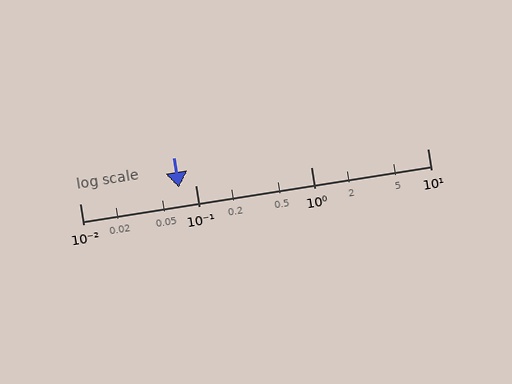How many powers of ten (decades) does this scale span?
The scale spans 3 decades, from 0.01 to 10.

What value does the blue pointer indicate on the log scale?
The pointer indicates approximately 0.072.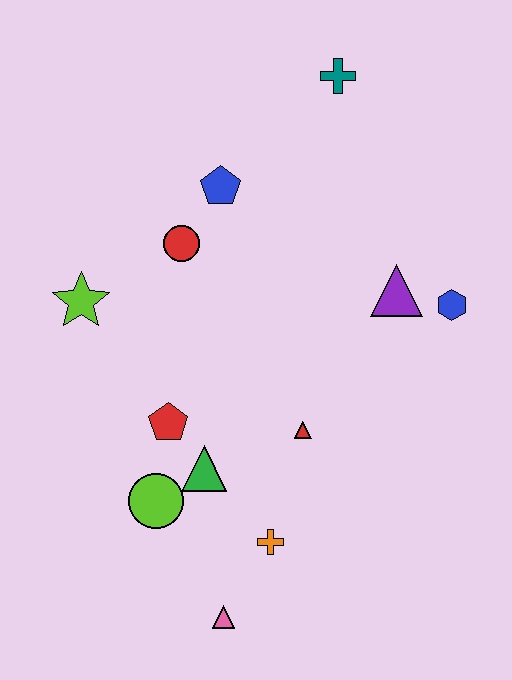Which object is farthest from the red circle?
The pink triangle is farthest from the red circle.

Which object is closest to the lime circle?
The green triangle is closest to the lime circle.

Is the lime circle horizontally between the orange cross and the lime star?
Yes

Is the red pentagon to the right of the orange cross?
No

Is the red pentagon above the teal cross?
No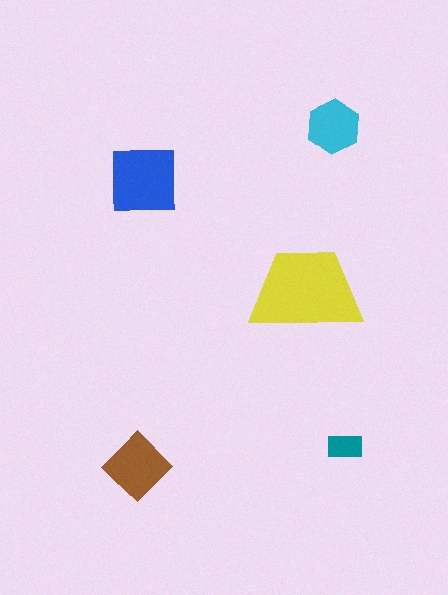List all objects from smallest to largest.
The teal rectangle, the cyan hexagon, the brown diamond, the blue square, the yellow trapezoid.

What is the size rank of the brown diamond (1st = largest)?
3rd.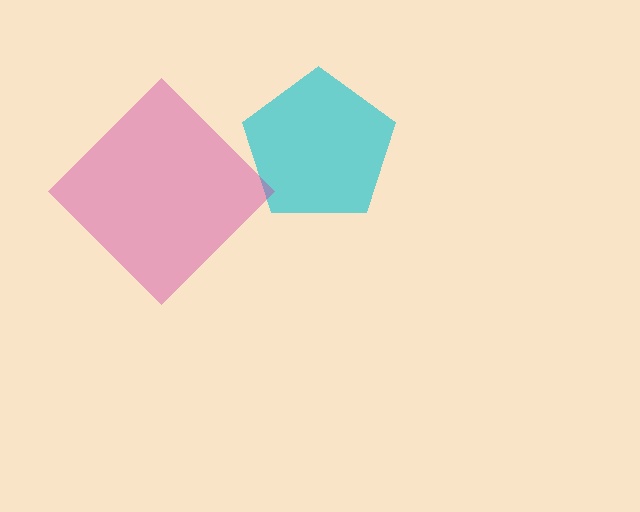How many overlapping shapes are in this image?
There are 2 overlapping shapes in the image.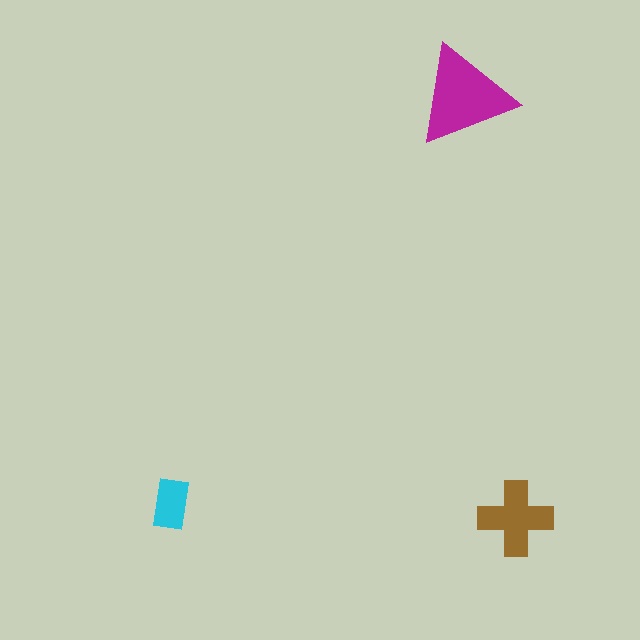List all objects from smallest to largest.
The cyan rectangle, the brown cross, the magenta triangle.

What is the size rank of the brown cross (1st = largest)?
2nd.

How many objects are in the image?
There are 3 objects in the image.